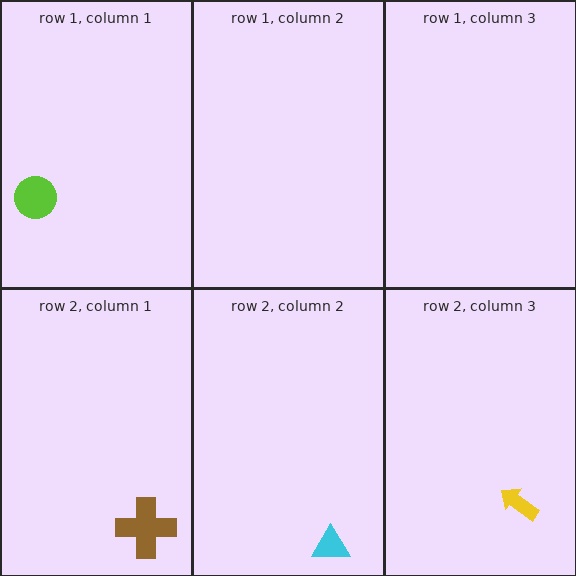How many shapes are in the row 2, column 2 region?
1.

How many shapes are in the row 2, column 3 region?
1.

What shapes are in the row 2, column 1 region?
The brown cross.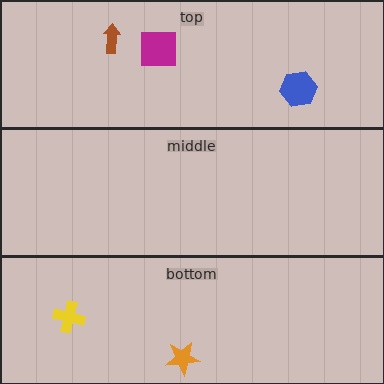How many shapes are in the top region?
3.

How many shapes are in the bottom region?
2.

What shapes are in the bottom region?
The orange star, the yellow cross.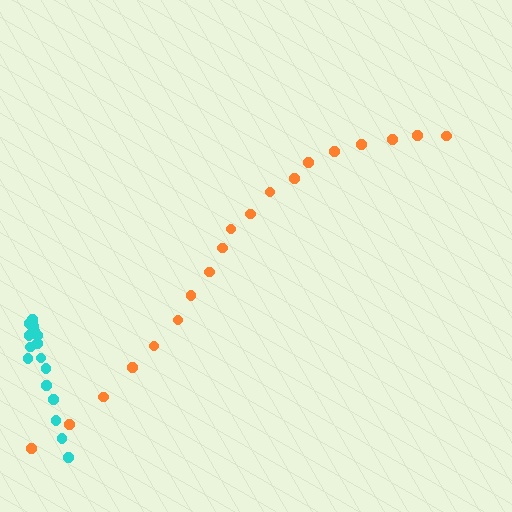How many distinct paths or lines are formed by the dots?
There are 2 distinct paths.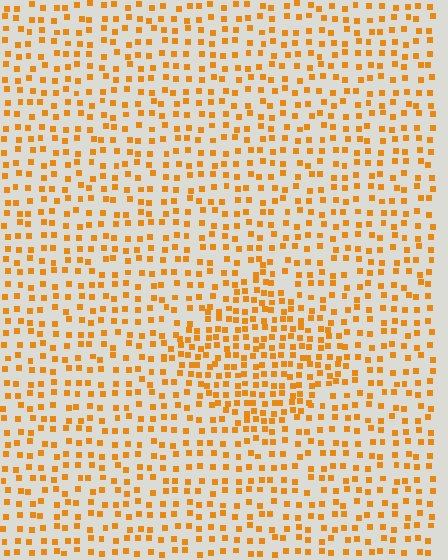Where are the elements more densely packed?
The elements are more densely packed inside the diamond boundary.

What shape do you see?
I see a diamond.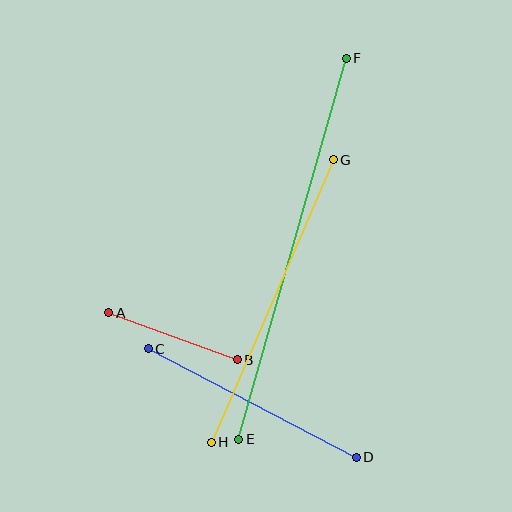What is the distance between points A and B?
The distance is approximately 137 pixels.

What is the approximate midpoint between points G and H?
The midpoint is at approximately (272, 301) pixels.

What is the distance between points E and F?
The distance is approximately 396 pixels.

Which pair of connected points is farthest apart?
Points E and F are farthest apart.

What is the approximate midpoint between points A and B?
The midpoint is at approximately (173, 336) pixels.